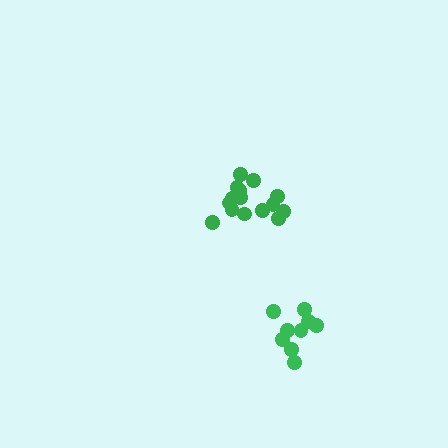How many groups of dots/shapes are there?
There are 2 groups.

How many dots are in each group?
Group 1: 9 dots, Group 2: 15 dots (24 total).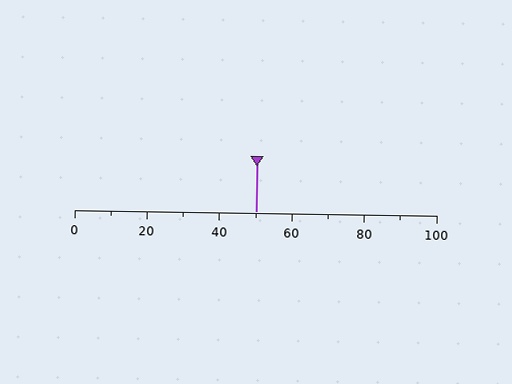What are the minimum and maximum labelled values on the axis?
The axis runs from 0 to 100.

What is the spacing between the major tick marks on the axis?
The major ticks are spaced 20 apart.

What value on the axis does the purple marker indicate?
The marker indicates approximately 50.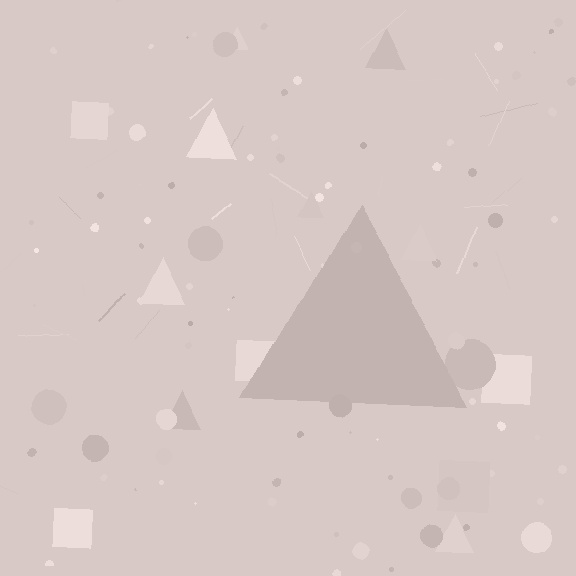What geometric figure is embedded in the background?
A triangle is embedded in the background.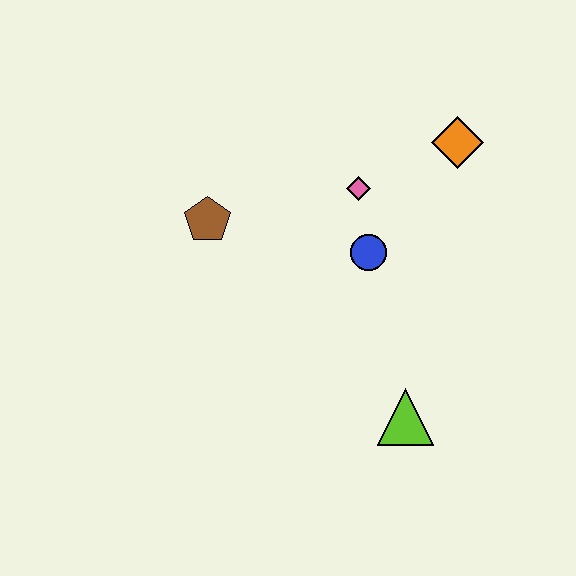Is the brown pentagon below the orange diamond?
Yes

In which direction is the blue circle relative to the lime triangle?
The blue circle is above the lime triangle.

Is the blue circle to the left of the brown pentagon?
No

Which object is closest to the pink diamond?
The blue circle is closest to the pink diamond.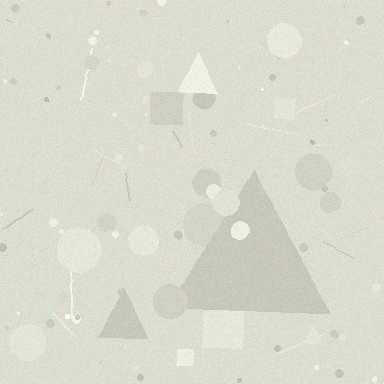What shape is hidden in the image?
A triangle is hidden in the image.